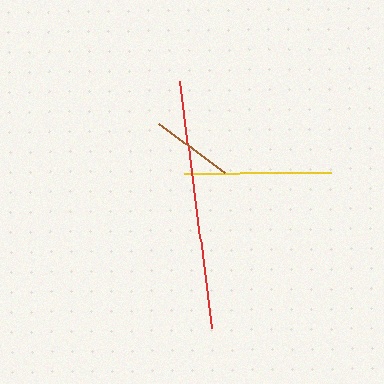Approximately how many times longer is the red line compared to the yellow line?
The red line is approximately 1.7 times the length of the yellow line.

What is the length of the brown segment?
The brown segment is approximately 82 pixels long.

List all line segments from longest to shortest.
From longest to shortest: red, yellow, brown.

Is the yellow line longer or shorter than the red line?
The red line is longer than the yellow line.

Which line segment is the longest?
The red line is the longest at approximately 249 pixels.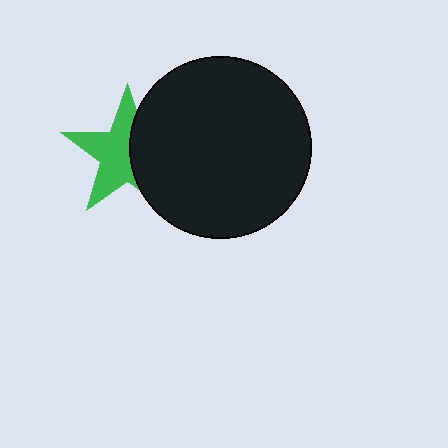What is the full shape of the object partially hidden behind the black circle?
The partially hidden object is a green star.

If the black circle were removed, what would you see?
You would see the complete green star.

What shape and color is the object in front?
The object in front is a black circle.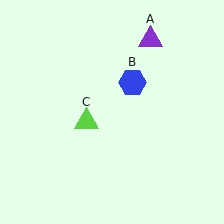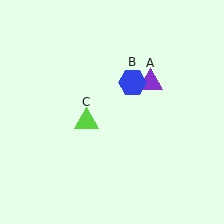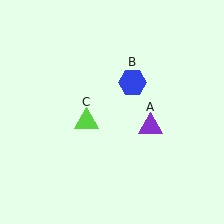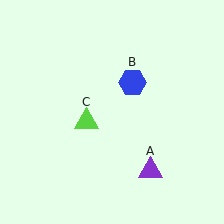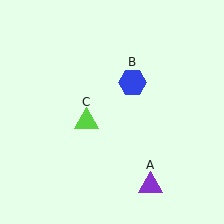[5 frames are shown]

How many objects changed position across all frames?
1 object changed position: purple triangle (object A).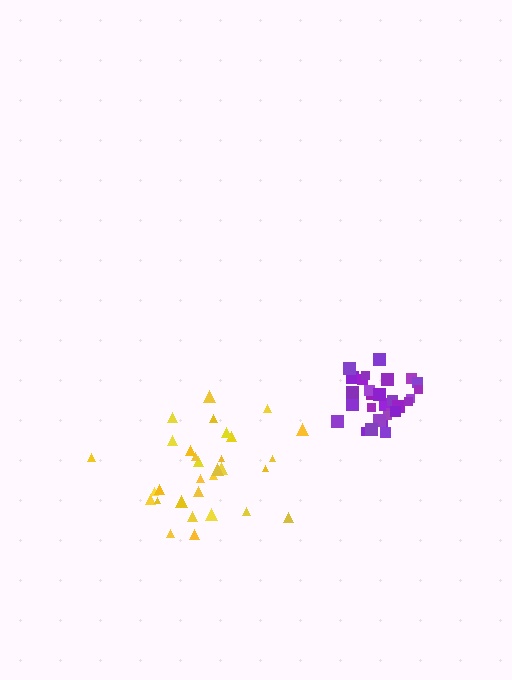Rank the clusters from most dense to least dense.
purple, yellow.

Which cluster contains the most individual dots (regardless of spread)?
Yellow (31).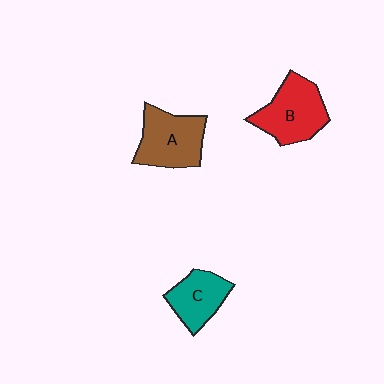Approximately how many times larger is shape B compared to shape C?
Approximately 1.3 times.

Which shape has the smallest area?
Shape C (teal).